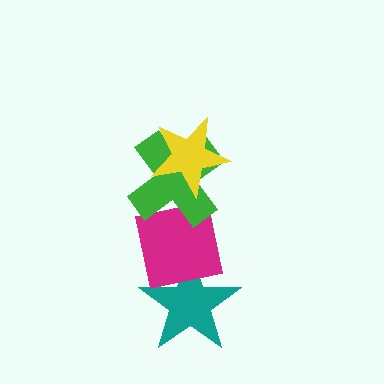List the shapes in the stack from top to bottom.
From top to bottom: the yellow star, the green cross, the magenta square, the teal star.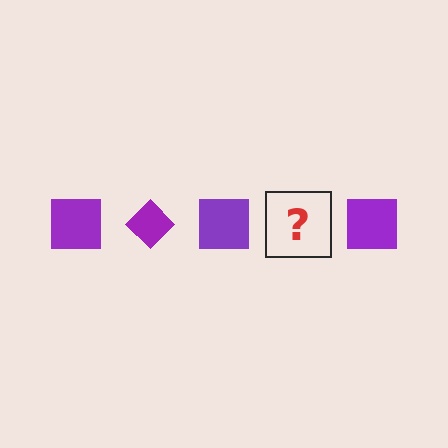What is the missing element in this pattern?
The missing element is a purple diamond.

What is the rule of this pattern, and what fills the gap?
The rule is that the pattern cycles through square, diamond shapes in purple. The gap should be filled with a purple diamond.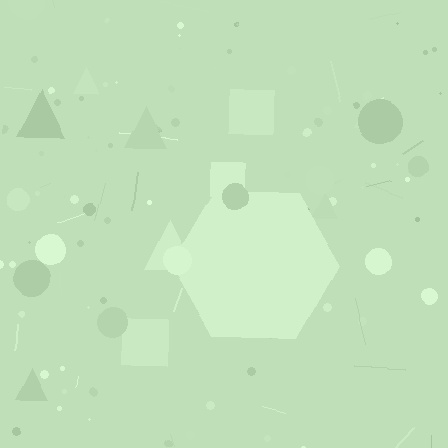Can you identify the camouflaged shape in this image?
The camouflaged shape is a hexagon.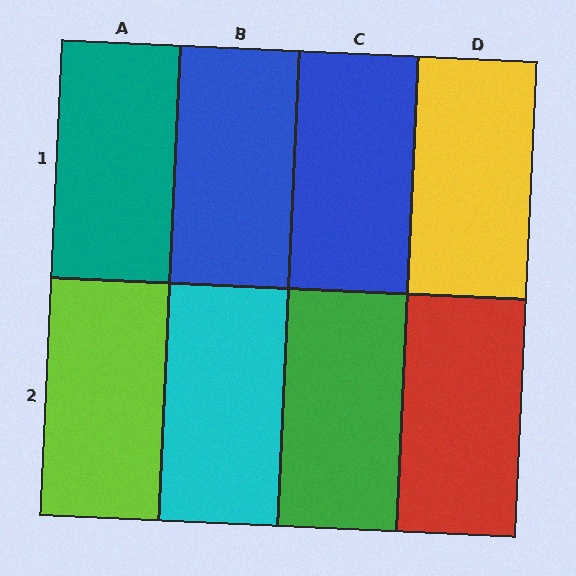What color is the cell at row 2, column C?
Green.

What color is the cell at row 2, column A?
Lime.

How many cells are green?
1 cell is green.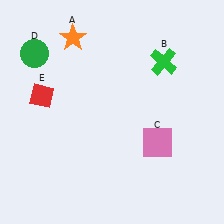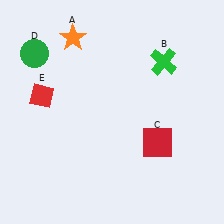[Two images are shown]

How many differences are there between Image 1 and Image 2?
There is 1 difference between the two images.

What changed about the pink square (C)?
In Image 1, C is pink. In Image 2, it changed to red.